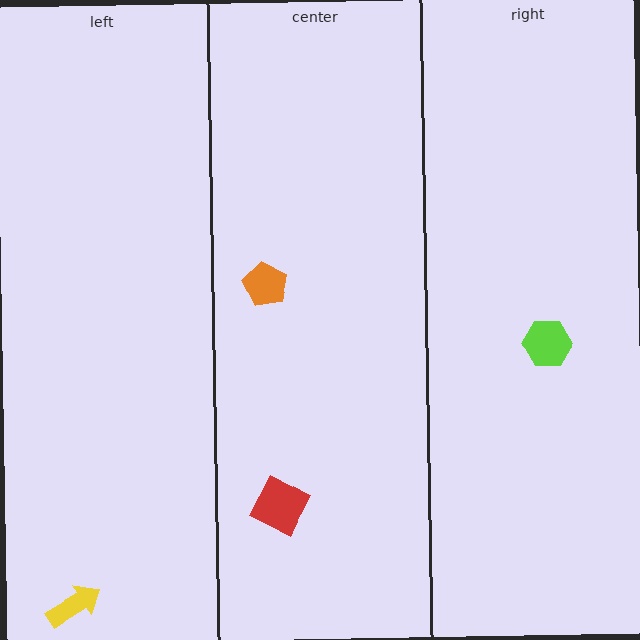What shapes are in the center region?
The red diamond, the orange pentagon.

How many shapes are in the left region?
1.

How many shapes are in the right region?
1.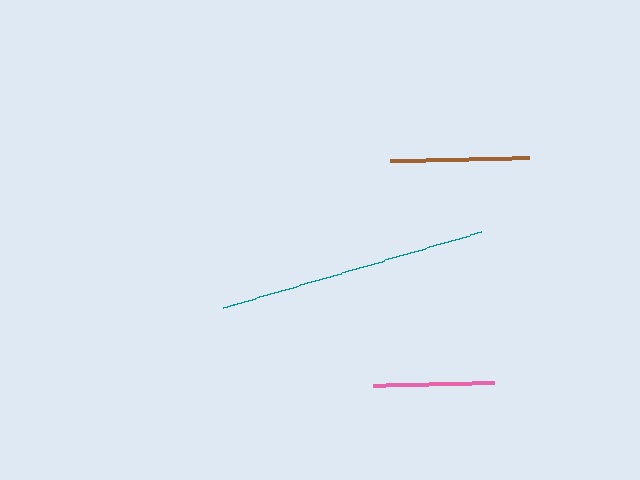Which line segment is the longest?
The teal line is the longest at approximately 268 pixels.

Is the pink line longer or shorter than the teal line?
The teal line is longer than the pink line.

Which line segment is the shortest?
The pink line is the shortest at approximately 121 pixels.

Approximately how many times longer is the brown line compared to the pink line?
The brown line is approximately 1.2 times the length of the pink line.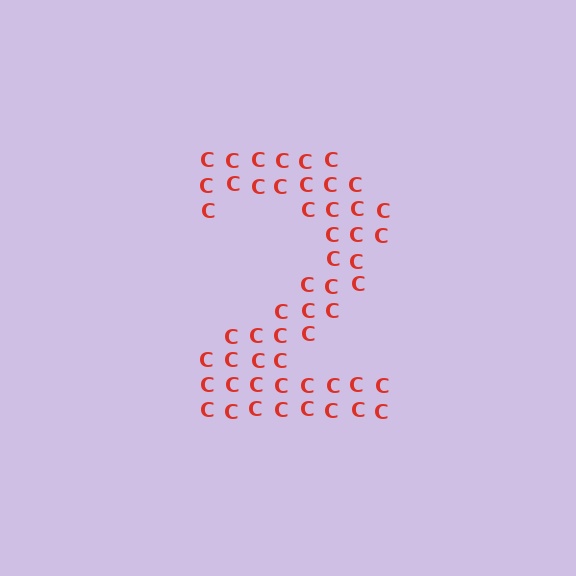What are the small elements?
The small elements are letter C's.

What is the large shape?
The large shape is the digit 2.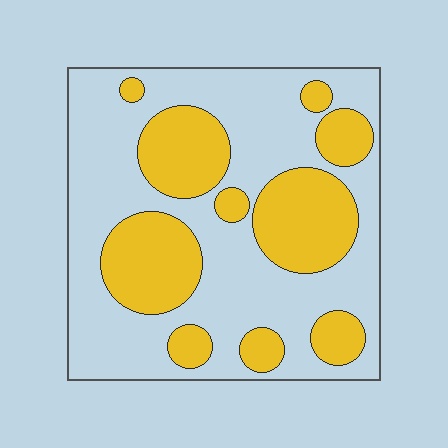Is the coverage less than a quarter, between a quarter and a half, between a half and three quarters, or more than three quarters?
Between a quarter and a half.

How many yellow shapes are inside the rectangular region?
10.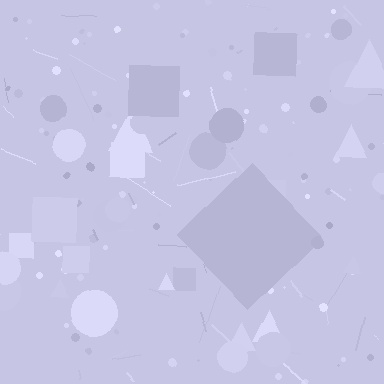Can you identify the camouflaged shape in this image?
The camouflaged shape is a diamond.